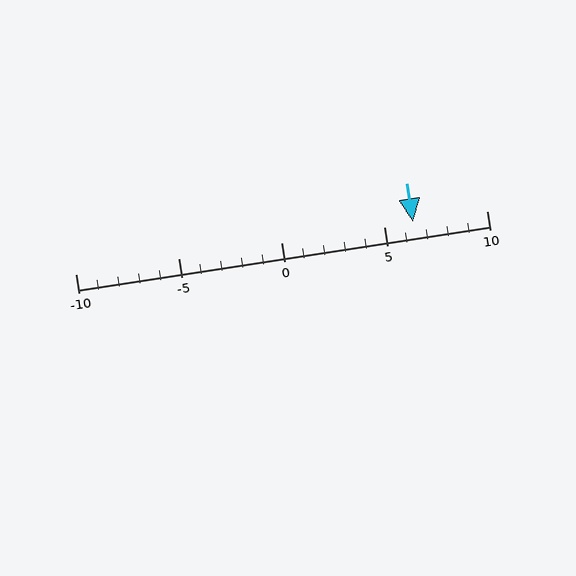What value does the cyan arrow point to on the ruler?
The cyan arrow points to approximately 6.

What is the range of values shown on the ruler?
The ruler shows values from -10 to 10.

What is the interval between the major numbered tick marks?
The major tick marks are spaced 5 units apart.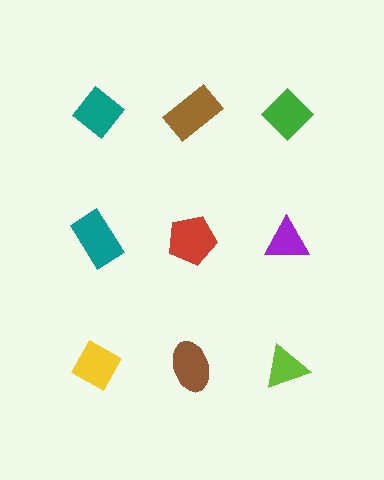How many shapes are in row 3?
3 shapes.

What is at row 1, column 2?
A brown rectangle.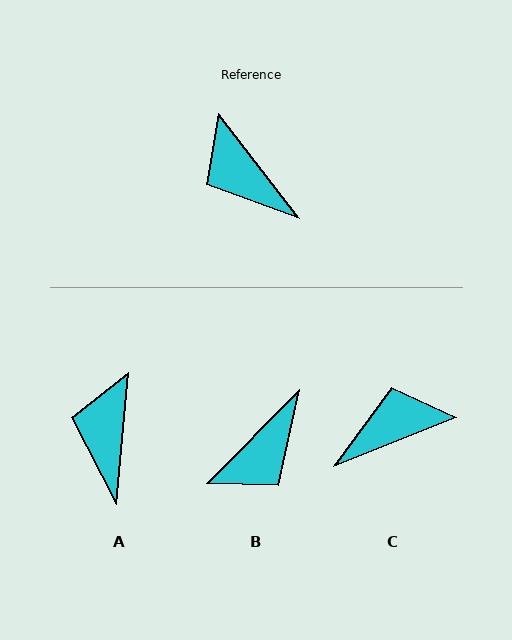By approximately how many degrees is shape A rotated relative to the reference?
Approximately 43 degrees clockwise.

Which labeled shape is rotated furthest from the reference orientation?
C, about 106 degrees away.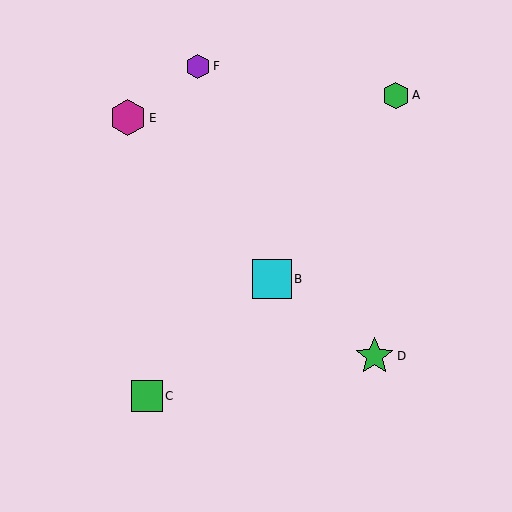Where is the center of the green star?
The center of the green star is at (375, 356).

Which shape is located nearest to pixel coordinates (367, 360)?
The green star (labeled D) at (375, 356) is nearest to that location.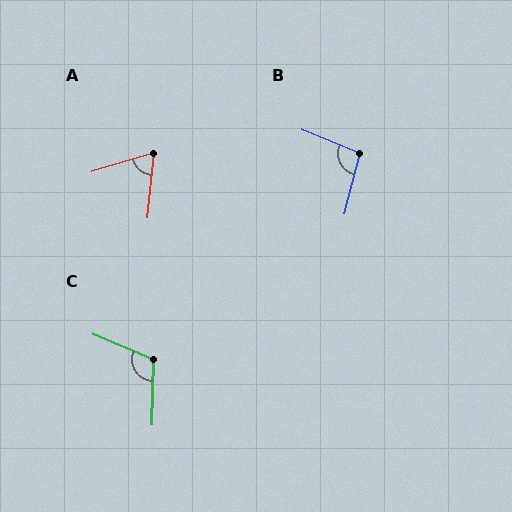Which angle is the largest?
C, at approximately 111 degrees.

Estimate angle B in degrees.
Approximately 98 degrees.